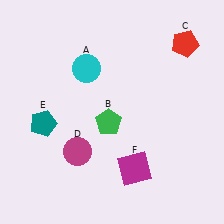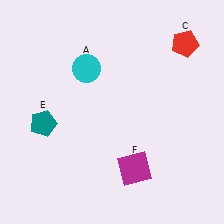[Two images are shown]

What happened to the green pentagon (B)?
The green pentagon (B) was removed in Image 2. It was in the bottom-left area of Image 1.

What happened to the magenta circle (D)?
The magenta circle (D) was removed in Image 2. It was in the bottom-left area of Image 1.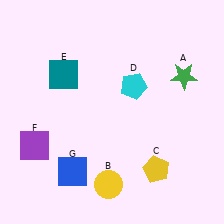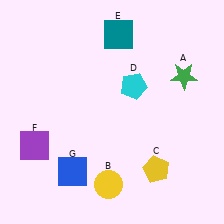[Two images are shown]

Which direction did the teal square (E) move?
The teal square (E) moved right.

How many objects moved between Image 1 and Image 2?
1 object moved between the two images.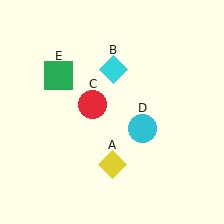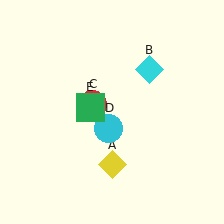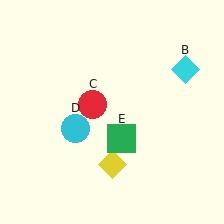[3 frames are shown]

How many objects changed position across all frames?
3 objects changed position: cyan diamond (object B), cyan circle (object D), green square (object E).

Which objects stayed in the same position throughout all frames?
Yellow diamond (object A) and red circle (object C) remained stationary.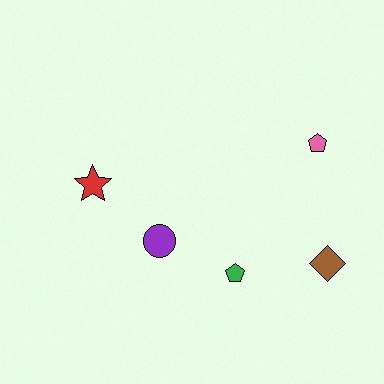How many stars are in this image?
There is 1 star.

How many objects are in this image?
There are 5 objects.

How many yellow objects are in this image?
There are no yellow objects.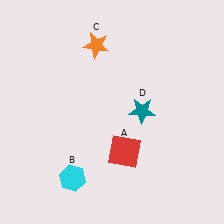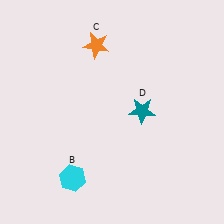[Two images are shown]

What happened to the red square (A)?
The red square (A) was removed in Image 2. It was in the bottom-right area of Image 1.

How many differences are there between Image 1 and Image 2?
There is 1 difference between the two images.